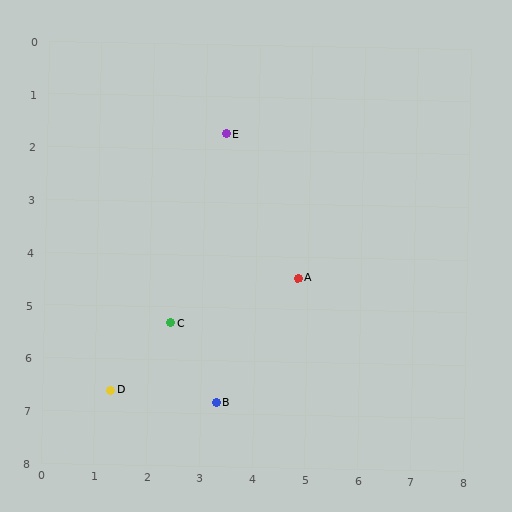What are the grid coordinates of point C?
Point C is at approximately (2.4, 5.3).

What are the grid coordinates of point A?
Point A is at approximately (4.8, 4.4).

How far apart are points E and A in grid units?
Points E and A are about 3.0 grid units apart.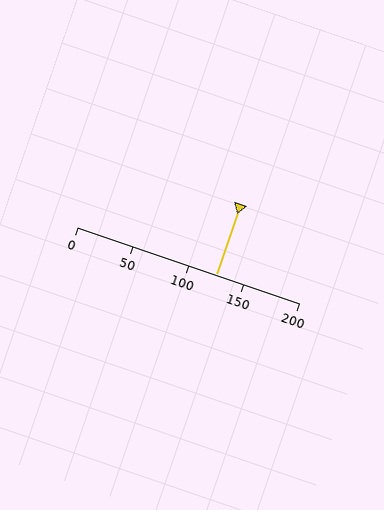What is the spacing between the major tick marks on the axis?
The major ticks are spaced 50 apart.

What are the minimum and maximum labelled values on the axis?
The axis runs from 0 to 200.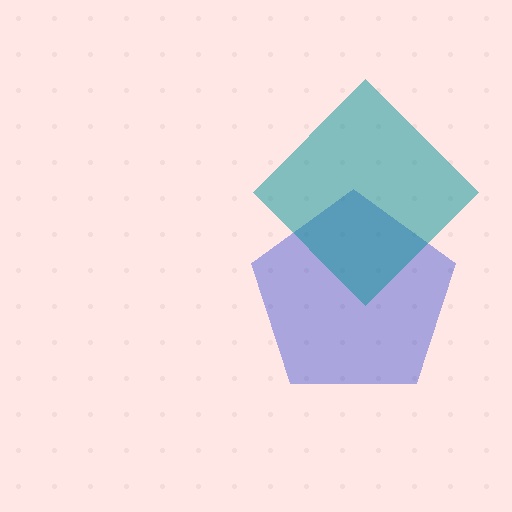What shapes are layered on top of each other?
The layered shapes are: a blue pentagon, a teal diamond.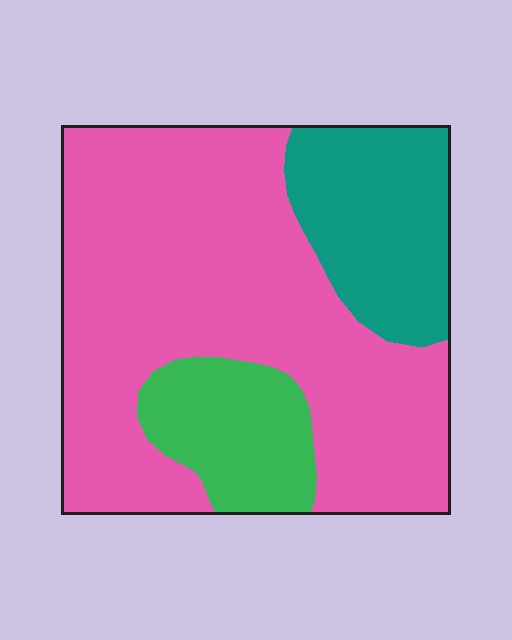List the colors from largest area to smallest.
From largest to smallest: pink, teal, green.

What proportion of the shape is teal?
Teal takes up less than a quarter of the shape.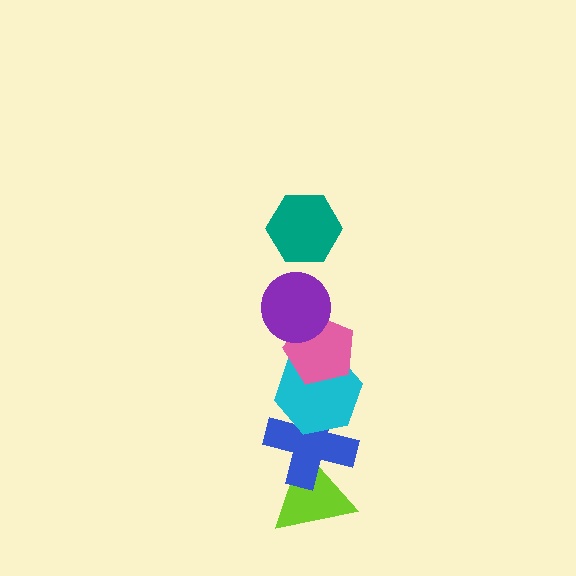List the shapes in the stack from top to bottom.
From top to bottom: the teal hexagon, the purple circle, the pink pentagon, the cyan hexagon, the blue cross, the lime triangle.